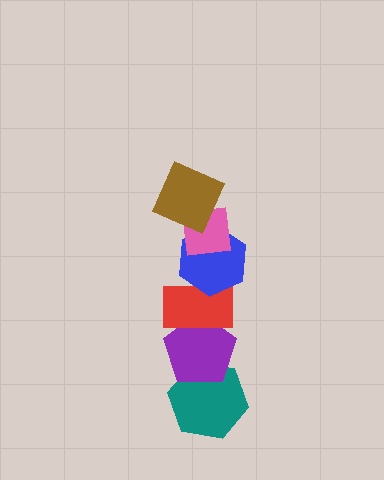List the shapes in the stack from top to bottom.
From top to bottom: the brown square, the pink square, the blue hexagon, the red rectangle, the purple pentagon, the teal hexagon.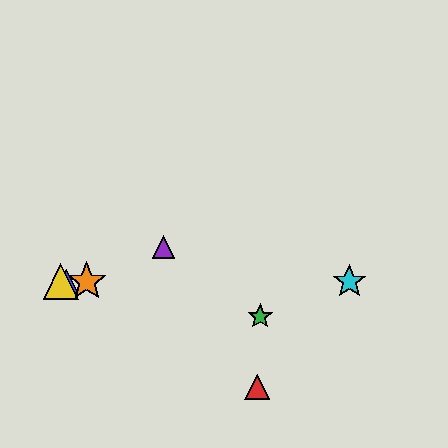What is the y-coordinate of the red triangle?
The red triangle is at y≈387.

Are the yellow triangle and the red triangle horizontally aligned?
No, the yellow triangle is at y≈281 and the red triangle is at y≈387.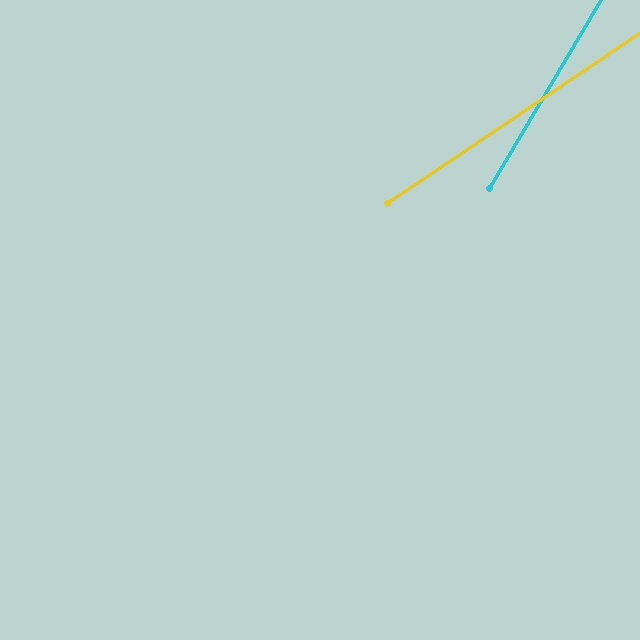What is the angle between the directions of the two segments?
Approximately 26 degrees.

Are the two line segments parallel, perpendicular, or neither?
Neither parallel nor perpendicular — they differ by about 26°.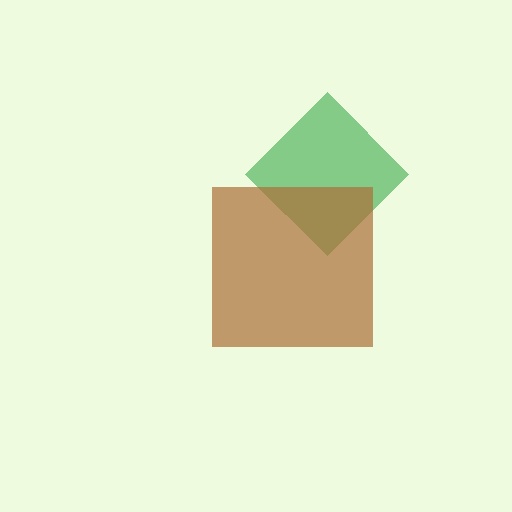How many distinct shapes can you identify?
There are 2 distinct shapes: a green diamond, a brown square.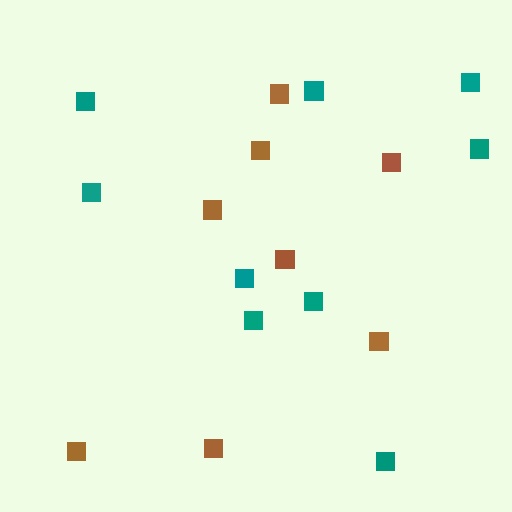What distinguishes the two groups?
There are 2 groups: one group of brown squares (8) and one group of teal squares (9).